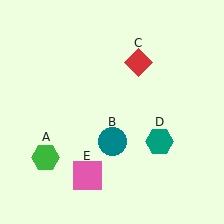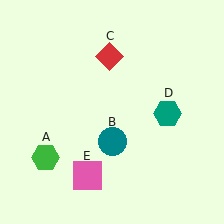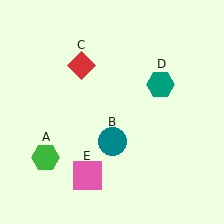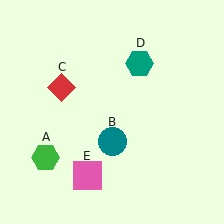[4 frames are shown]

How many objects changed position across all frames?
2 objects changed position: red diamond (object C), teal hexagon (object D).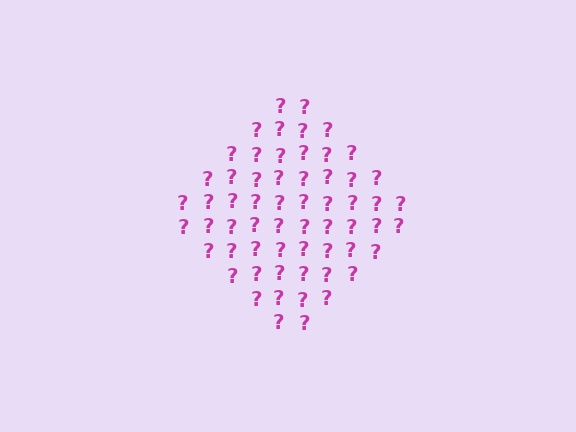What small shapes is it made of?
It is made of small question marks.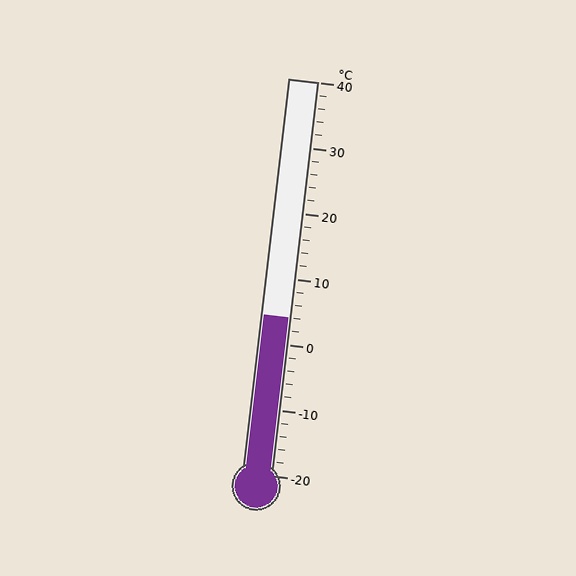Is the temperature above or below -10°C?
The temperature is above -10°C.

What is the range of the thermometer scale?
The thermometer scale ranges from -20°C to 40°C.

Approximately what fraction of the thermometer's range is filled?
The thermometer is filled to approximately 40% of its range.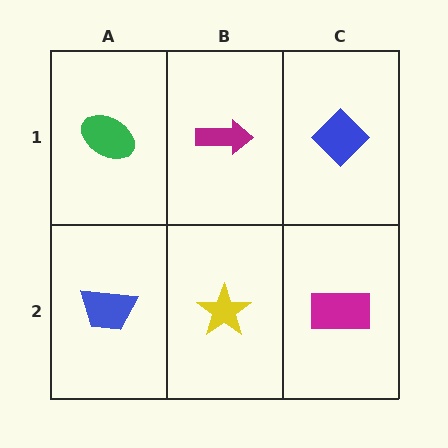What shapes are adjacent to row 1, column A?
A blue trapezoid (row 2, column A), a magenta arrow (row 1, column B).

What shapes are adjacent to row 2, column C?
A blue diamond (row 1, column C), a yellow star (row 2, column B).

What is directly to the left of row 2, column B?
A blue trapezoid.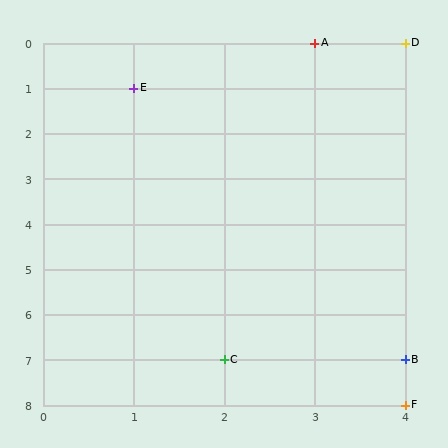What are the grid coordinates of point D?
Point D is at grid coordinates (4, 0).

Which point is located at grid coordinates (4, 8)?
Point F is at (4, 8).